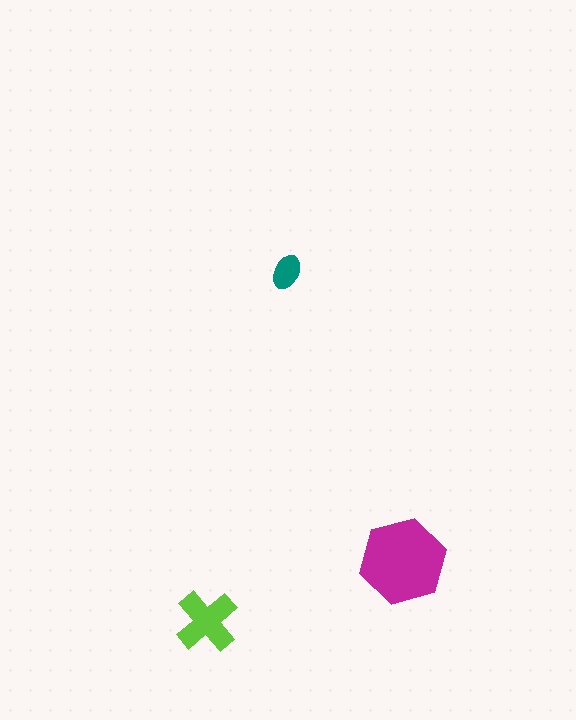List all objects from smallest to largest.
The teal ellipse, the lime cross, the magenta hexagon.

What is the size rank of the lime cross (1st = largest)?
2nd.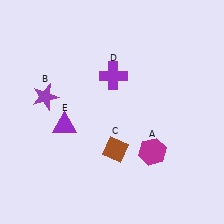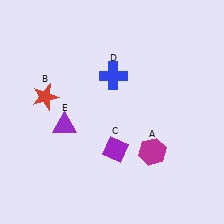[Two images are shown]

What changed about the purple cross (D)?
In Image 1, D is purple. In Image 2, it changed to blue.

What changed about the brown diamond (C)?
In Image 1, C is brown. In Image 2, it changed to purple.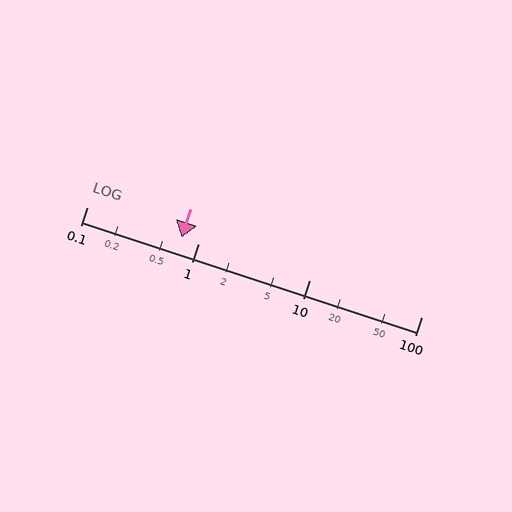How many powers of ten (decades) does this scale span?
The scale spans 3 decades, from 0.1 to 100.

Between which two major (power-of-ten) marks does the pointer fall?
The pointer is between 0.1 and 1.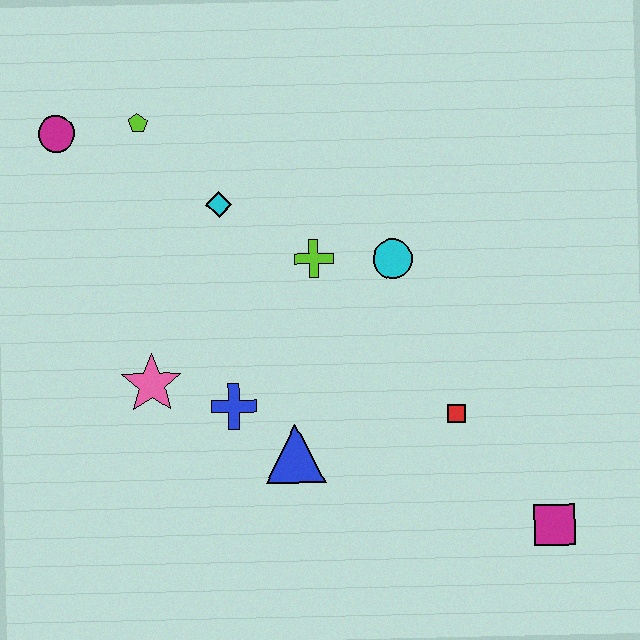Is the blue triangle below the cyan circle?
Yes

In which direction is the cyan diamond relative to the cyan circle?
The cyan diamond is to the left of the cyan circle.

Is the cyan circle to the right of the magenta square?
No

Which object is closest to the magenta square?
The red square is closest to the magenta square.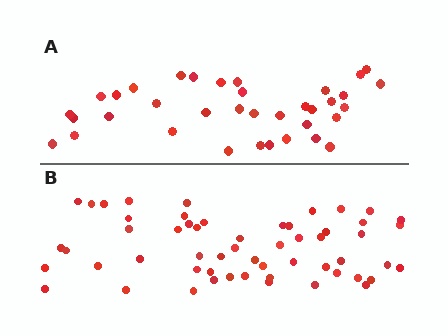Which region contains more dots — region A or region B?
Region B (the bottom region) has more dots.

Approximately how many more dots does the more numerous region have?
Region B has approximately 20 more dots than region A.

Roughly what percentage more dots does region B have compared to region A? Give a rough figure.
About 55% more.